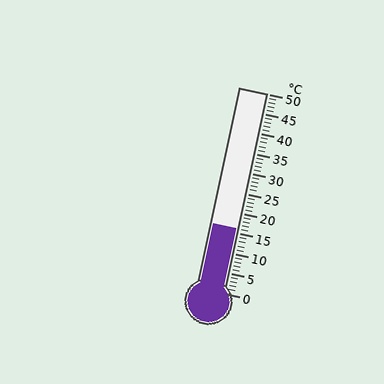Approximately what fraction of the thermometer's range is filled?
The thermometer is filled to approximately 30% of its range.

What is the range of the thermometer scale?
The thermometer scale ranges from 0°C to 50°C.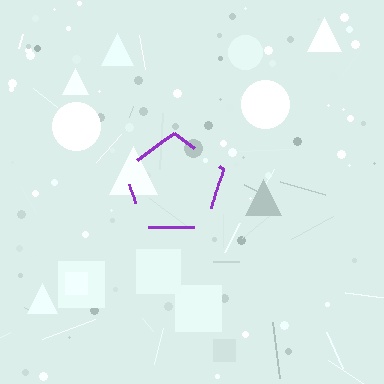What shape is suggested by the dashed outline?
The dashed outline suggests a pentagon.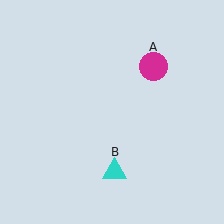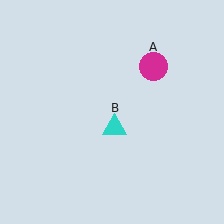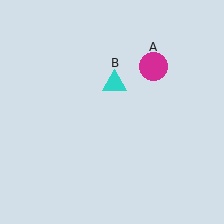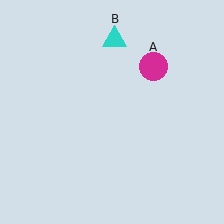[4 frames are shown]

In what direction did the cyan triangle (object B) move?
The cyan triangle (object B) moved up.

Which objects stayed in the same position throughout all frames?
Magenta circle (object A) remained stationary.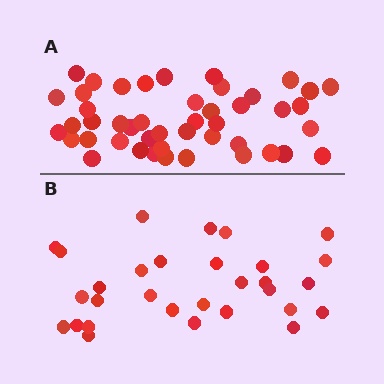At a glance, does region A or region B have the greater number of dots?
Region A (the top region) has more dots.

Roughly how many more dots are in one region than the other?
Region A has approximately 15 more dots than region B.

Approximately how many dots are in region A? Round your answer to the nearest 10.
About 50 dots. (The exact count is 46, which rounds to 50.)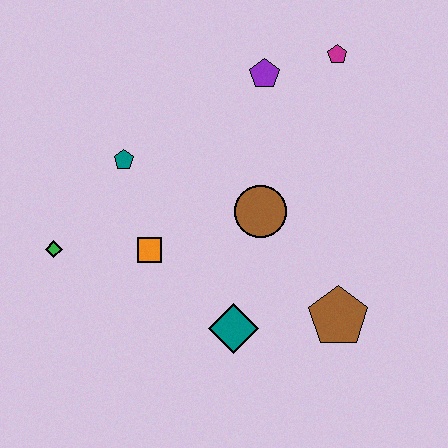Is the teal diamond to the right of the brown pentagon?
No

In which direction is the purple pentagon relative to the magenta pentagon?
The purple pentagon is to the left of the magenta pentagon.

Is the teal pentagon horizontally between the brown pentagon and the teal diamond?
No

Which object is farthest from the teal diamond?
The magenta pentagon is farthest from the teal diamond.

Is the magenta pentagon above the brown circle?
Yes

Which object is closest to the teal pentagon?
The orange square is closest to the teal pentagon.